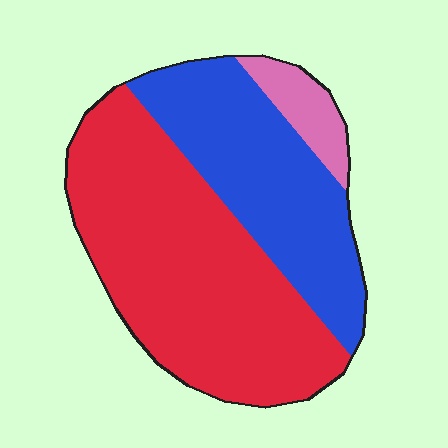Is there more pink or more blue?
Blue.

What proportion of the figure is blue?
Blue takes up about three eighths (3/8) of the figure.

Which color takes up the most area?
Red, at roughly 55%.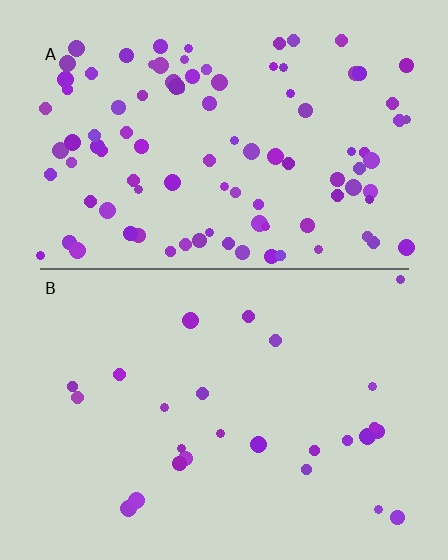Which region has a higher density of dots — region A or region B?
A (the top).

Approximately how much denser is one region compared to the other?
Approximately 3.7× — region A over region B.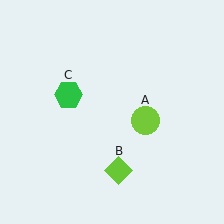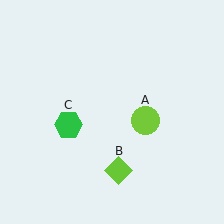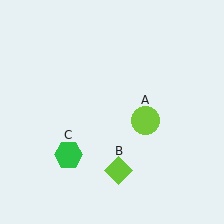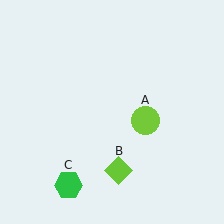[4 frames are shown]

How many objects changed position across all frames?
1 object changed position: green hexagon (object C).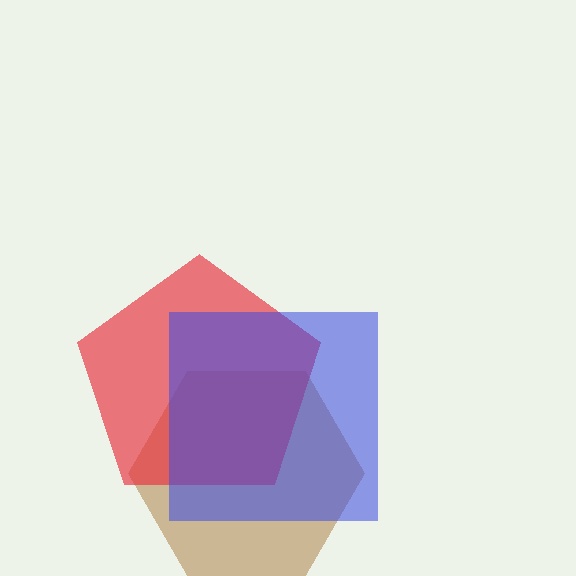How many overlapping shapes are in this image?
There are 3 overlapping shapes in the image.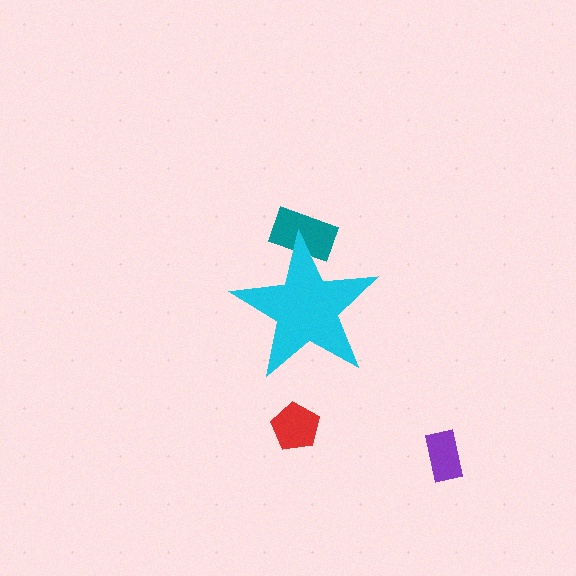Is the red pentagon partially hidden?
No, the red pentagon is fully visible.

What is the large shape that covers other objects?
A cyan star.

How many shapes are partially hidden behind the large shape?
1 shape is partially hidden.